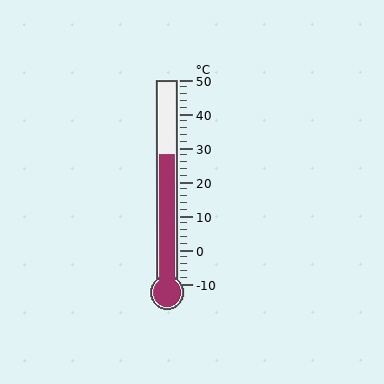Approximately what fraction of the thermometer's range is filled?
The thermometer is filled to approximately 65% of its range.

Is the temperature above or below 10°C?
The temperature is above 10°C.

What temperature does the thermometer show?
The thermometer shows approximately 28°C.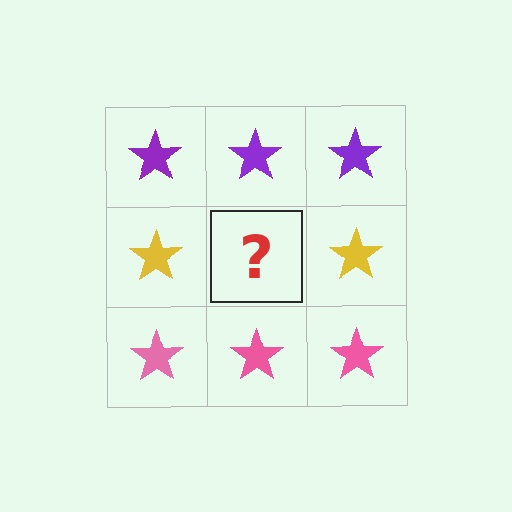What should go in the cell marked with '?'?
The missing cell should contain a yellow star.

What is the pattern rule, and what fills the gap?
The rule is that each row has a consistent color. The gap should be filled with a yellow star.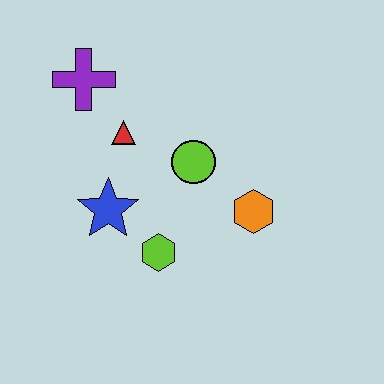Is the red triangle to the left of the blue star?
No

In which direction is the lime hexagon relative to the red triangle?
The lime hexagon is below the red triangle.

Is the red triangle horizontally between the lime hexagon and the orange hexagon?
No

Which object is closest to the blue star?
The lime hexagon is closest to the blue star.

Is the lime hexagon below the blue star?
Yes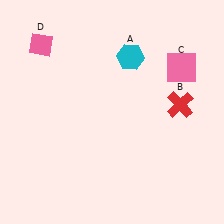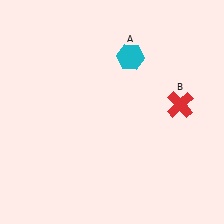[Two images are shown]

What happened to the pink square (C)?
The pink square (C) was removed in Image 2. It was in the top-right area of Image 1.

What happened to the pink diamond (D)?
The pink diamond (D) was removed in Image 2. It was in the top-left area of Image 1.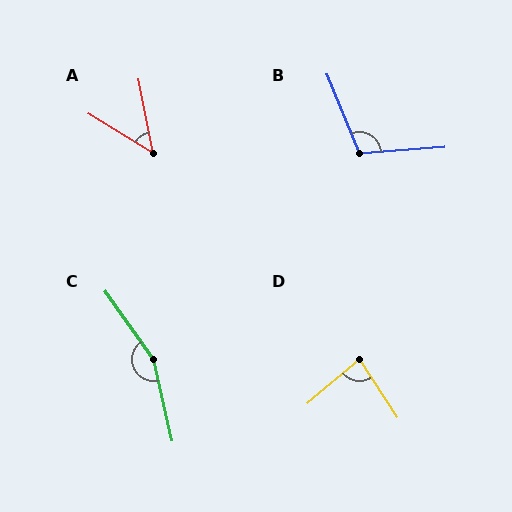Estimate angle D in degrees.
Approximately 83 degrees.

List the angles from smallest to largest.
A (47°), D (83°), B (108°), C (158°).